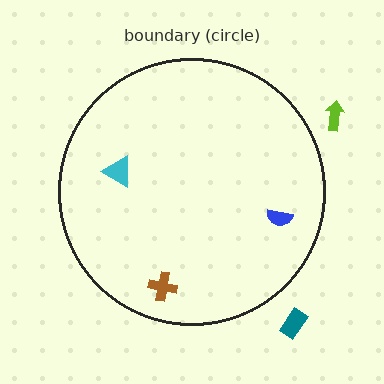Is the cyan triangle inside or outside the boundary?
Inside.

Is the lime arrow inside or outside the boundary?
Outside.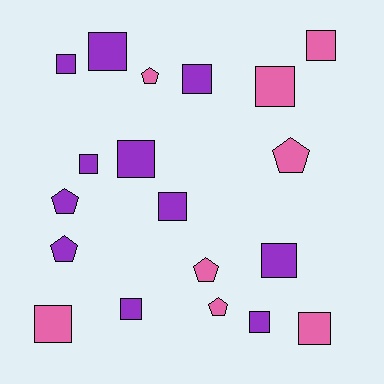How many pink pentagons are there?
There are 4 pink pentagons.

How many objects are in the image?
There are 19 objects.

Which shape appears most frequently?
Square, with 13 objects.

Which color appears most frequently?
Purple, with 11 objects.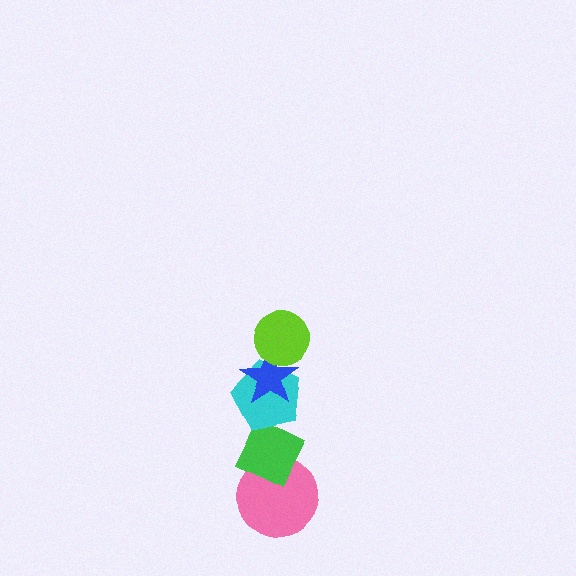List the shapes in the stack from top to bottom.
From top to bottom: the lime circle, the blue star, the cyan pentagon, the green diamond, the pink circle.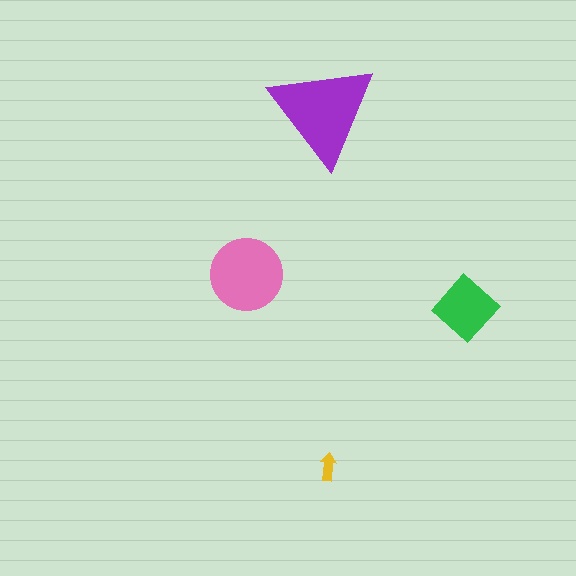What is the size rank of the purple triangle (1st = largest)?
1st.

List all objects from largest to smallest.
The purple triangle, the pink circle, the green diamond, the yellow arrow.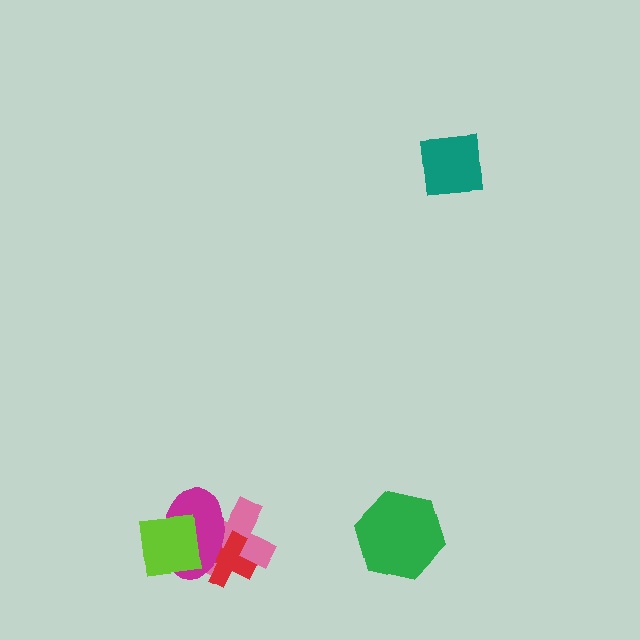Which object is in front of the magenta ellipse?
The lime square is in front of the magenta ellipse.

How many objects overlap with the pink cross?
2 objects overlap with the pink cross.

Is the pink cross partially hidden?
Yes, it is partially covered by another shape.